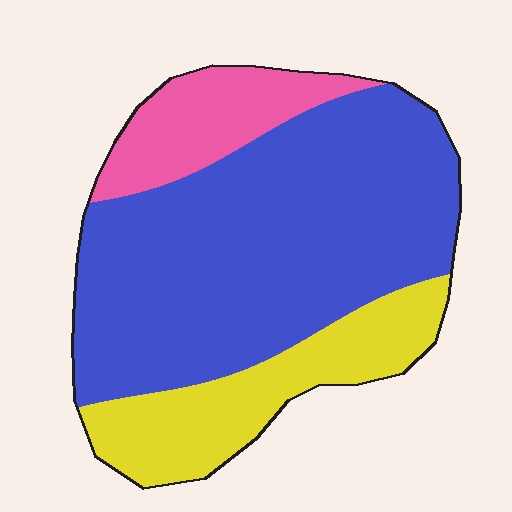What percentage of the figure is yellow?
Yellow takes up about one fifth (1/5) of the figure.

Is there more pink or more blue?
Blue.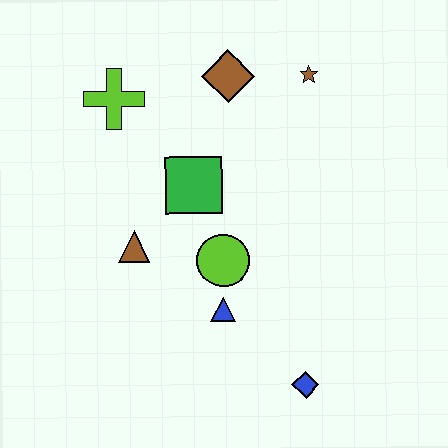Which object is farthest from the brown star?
The blue diamond is farthest from the brown star.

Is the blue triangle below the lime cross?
Yes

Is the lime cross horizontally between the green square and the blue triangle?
No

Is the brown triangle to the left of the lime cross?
No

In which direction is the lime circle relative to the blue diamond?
The lime circle is above the blue diamond.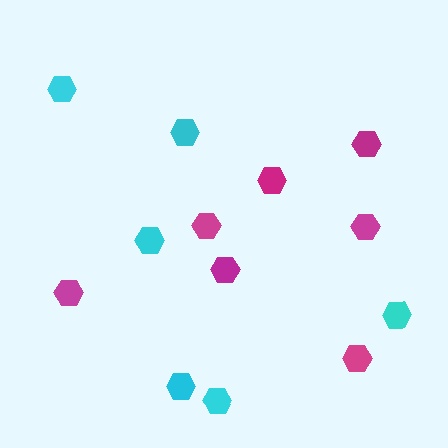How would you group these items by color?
There are 2 groups: one group of magenta hexagons (7) and one group of cyan hexagons (6).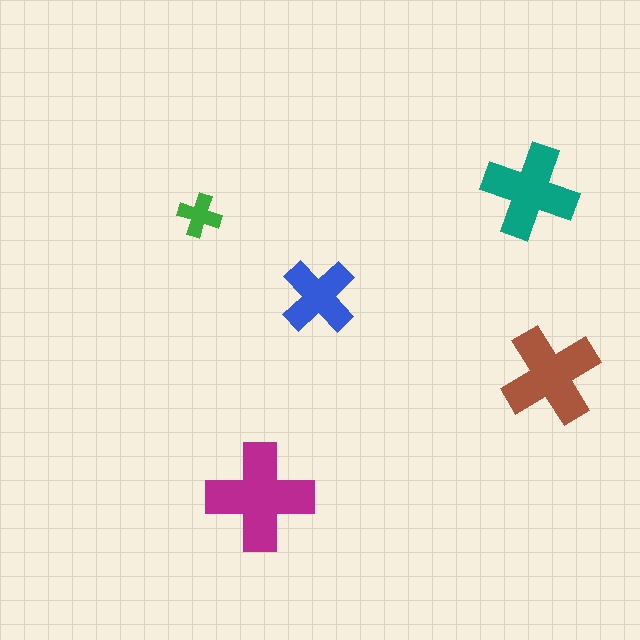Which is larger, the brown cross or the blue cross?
The brown one.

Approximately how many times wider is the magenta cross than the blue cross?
About 1.5 times wider.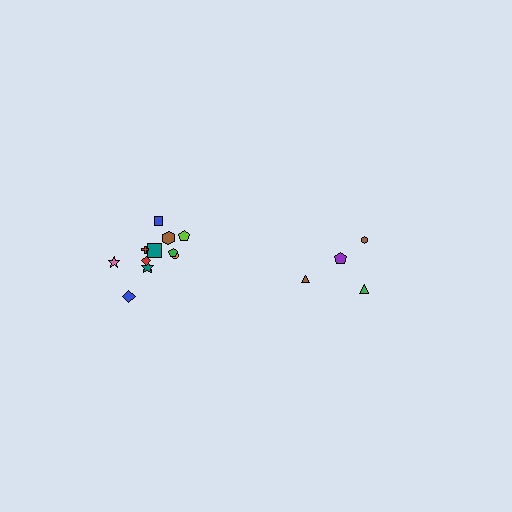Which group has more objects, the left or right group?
The left group.